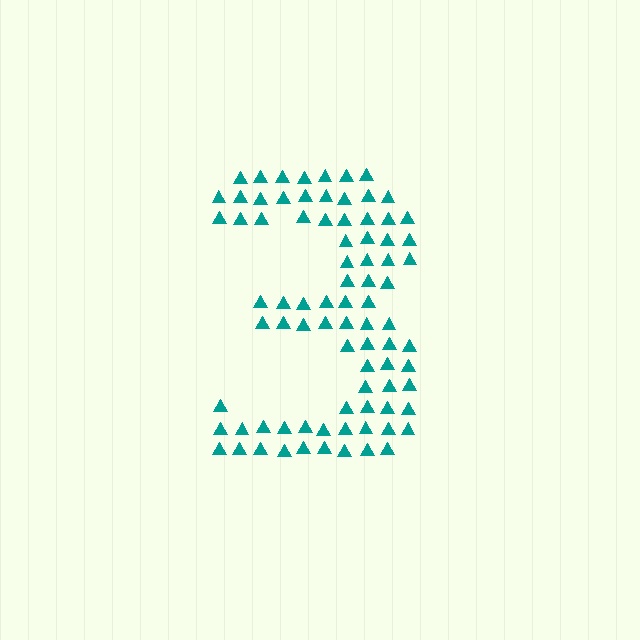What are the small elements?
The small elements are triangles.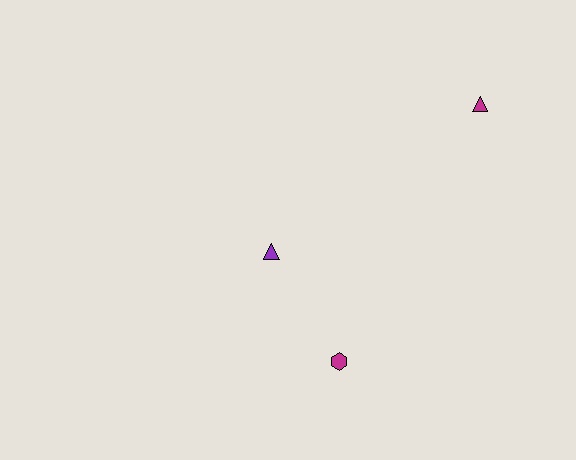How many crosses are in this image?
There are no crosses.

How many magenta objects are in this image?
There are 2 magenta objects.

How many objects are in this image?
There are 3 objects.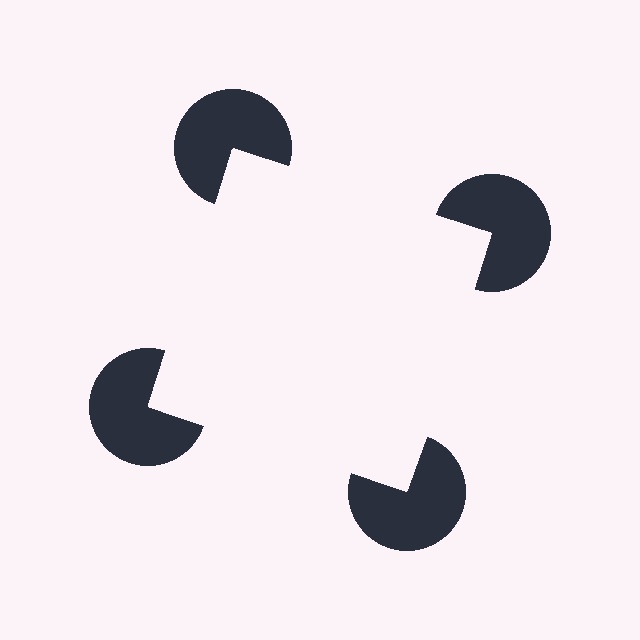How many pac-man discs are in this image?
There are 4 — one at each vertex of the illusory square.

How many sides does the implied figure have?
4 sides.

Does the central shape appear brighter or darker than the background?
It typically appears slightly brighter than the background, even though no actual brightness change is drawn.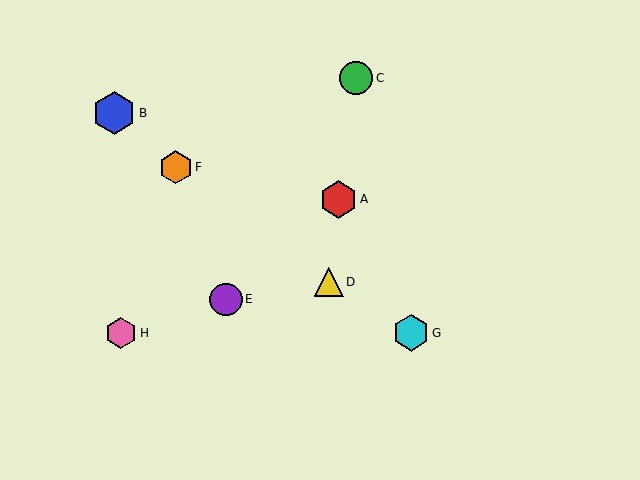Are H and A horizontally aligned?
No, H is at y≈333 and A is at y≈199.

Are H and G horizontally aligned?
Yes, both are at y≈333.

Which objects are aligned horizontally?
Objects G, H are aligned horizontally.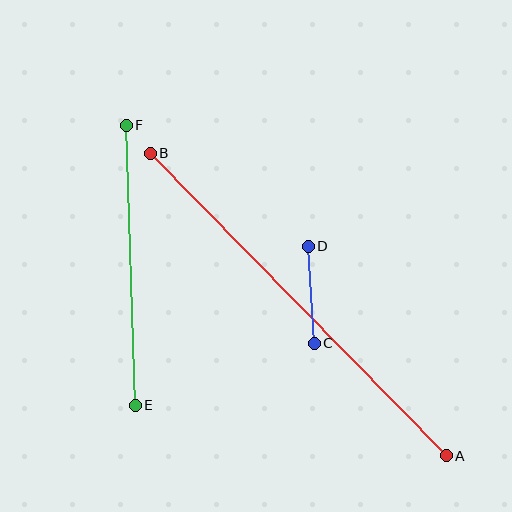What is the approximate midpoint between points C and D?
The midpoint is at approximately (311, 295) pixels.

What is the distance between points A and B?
The distance is approximately 423 pixels.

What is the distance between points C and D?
The distance is approximately 97 pixels.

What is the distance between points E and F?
The distance is approximately 280 pixels.